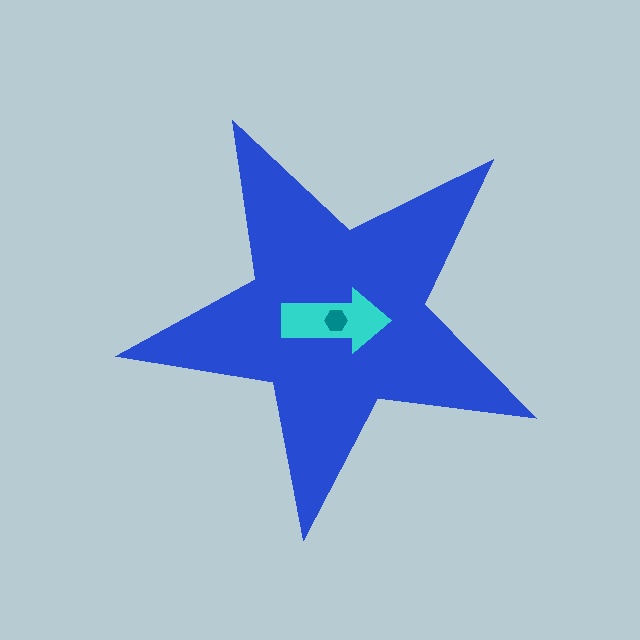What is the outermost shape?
The blue star.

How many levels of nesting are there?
3.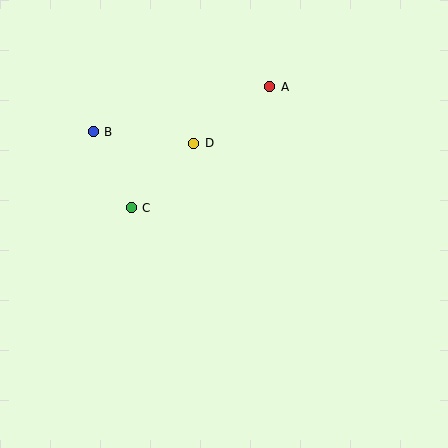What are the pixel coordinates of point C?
Point C is at (131, 208).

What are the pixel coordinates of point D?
Point D is at (194, 143).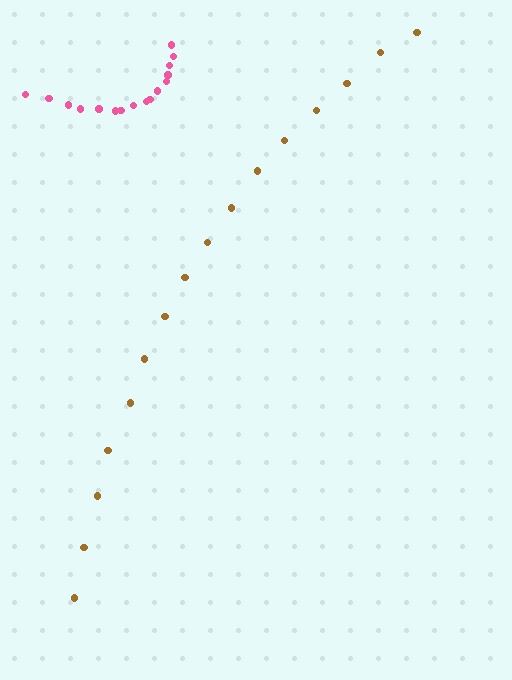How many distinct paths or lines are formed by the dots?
There are 2 distinct paths.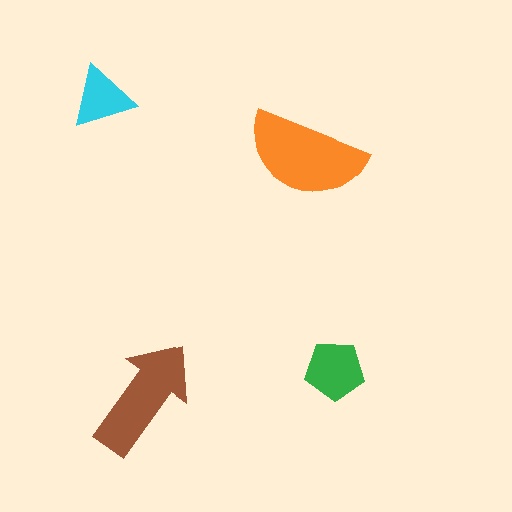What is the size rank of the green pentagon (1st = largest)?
3rd.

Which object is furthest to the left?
The cyan triangle is leftmost.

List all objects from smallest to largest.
The cyan triangle, the green pentagon, the brown arrow, the orange semicircle.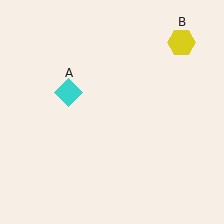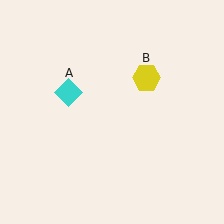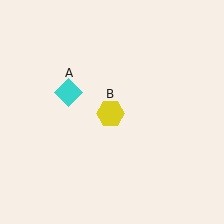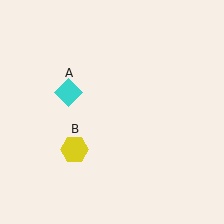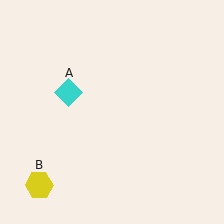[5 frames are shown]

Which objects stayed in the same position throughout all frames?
Cyan diamond (object A) remained stationary.